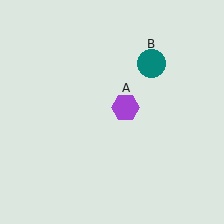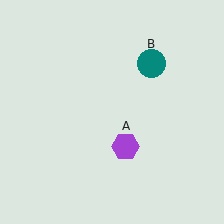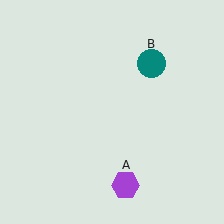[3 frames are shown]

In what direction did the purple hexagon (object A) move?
The purple hexagon (object A) moved down.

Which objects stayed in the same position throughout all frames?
Teal circle (object B) remained stationary.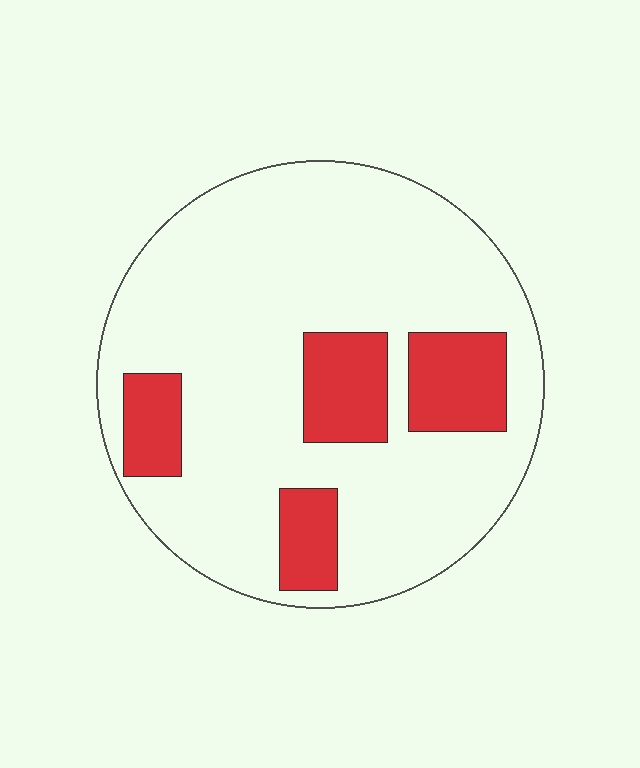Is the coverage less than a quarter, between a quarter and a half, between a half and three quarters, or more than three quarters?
Less than a quarter.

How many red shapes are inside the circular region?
4.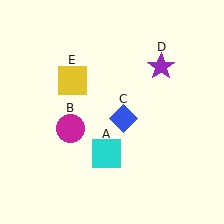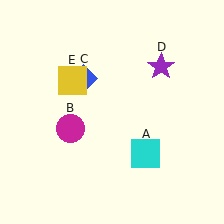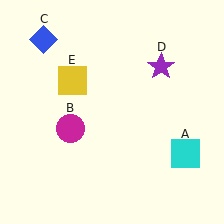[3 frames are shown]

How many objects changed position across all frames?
2 objects changed position: cyan square (object A), blue diamond (object C).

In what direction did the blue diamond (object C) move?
The blue diamond (object C) moved up and to the left.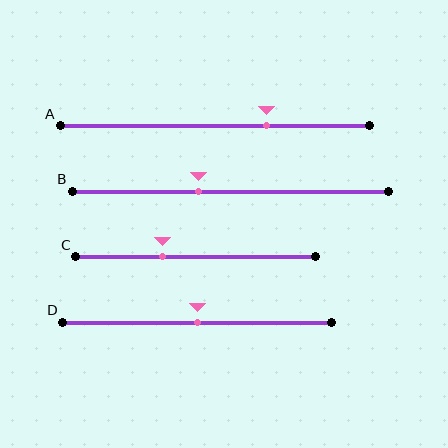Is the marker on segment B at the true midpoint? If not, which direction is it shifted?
No, the marker on segment B is shifted to the left by about 10% of the segment length.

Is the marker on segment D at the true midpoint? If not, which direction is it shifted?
Yes, the marker on segment D is at the true midpoint.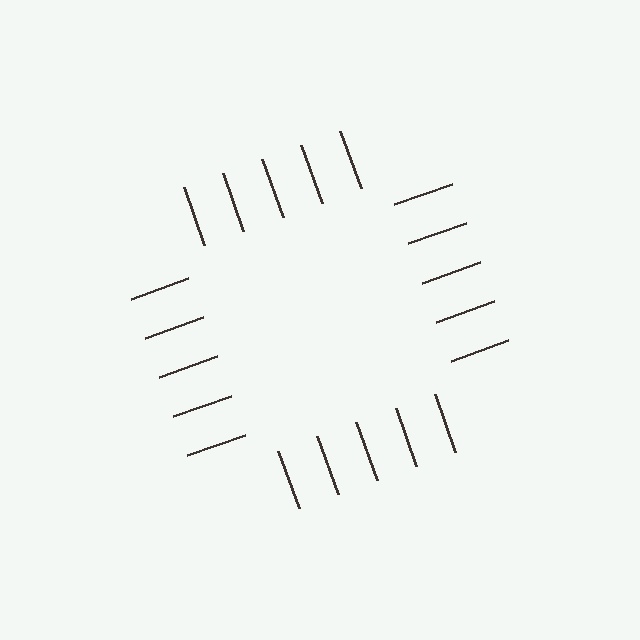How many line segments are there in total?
20 — 5 along each of the 4 edges.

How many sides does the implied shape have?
4 sides — the line-ends trace a square.